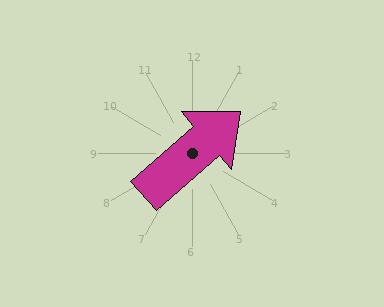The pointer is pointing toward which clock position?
Roughly 2 o'clock.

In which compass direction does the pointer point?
Northeast.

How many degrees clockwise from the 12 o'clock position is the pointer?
Approximately 49 degrees.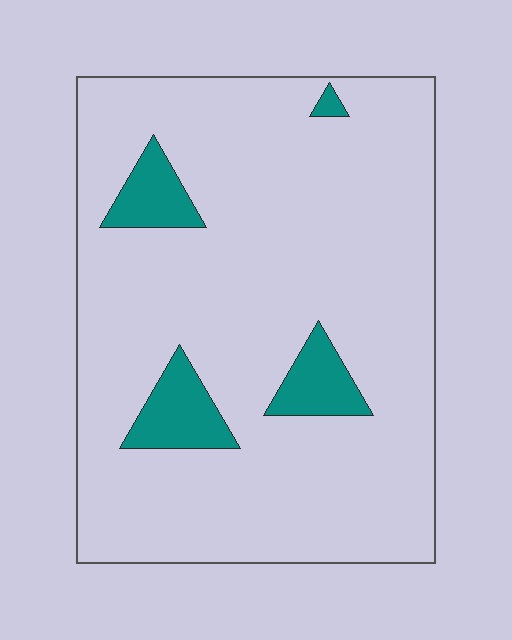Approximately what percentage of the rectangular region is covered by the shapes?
Approximately 10%.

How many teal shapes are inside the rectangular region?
4.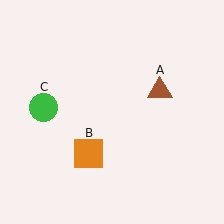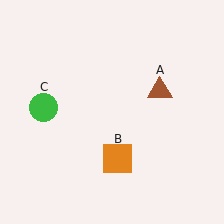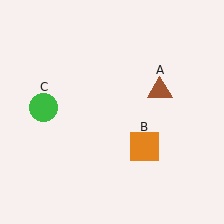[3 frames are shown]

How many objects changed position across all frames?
1 object changed position: orange square (object B).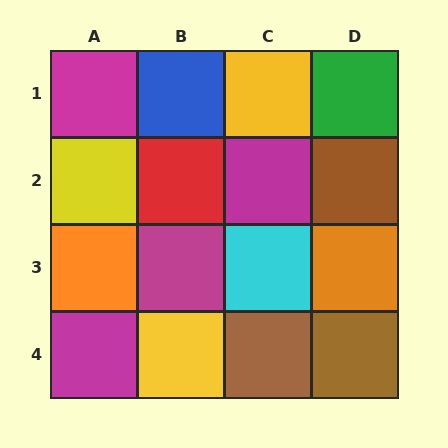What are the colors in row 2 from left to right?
Yellow, red, magenta, brown.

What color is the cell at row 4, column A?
Magenta.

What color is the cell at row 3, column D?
Orange.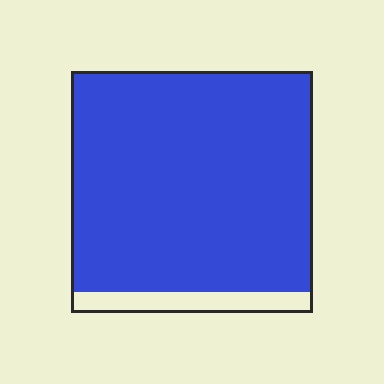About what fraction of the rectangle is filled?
About nine tenths (9/10).